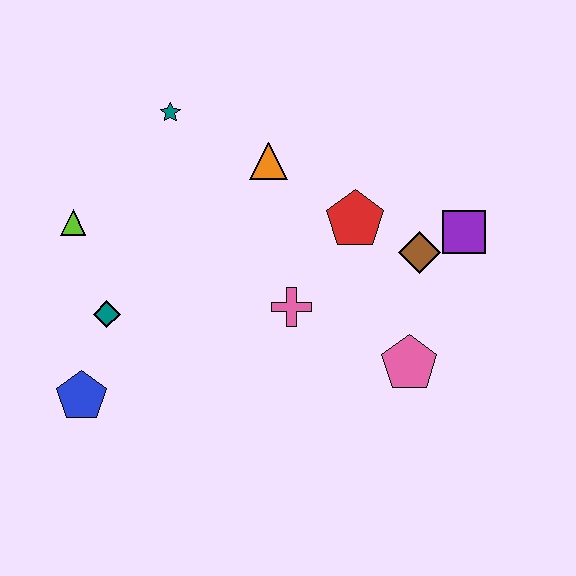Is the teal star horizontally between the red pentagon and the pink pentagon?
No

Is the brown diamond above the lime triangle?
No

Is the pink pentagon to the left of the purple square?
Yes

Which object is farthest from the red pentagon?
The blue pentagon is farthest from the red pentagon.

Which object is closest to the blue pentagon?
The teal diamond is closest to the blue pentagon.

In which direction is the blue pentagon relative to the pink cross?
The blue pentagon is to the left of the pink cross.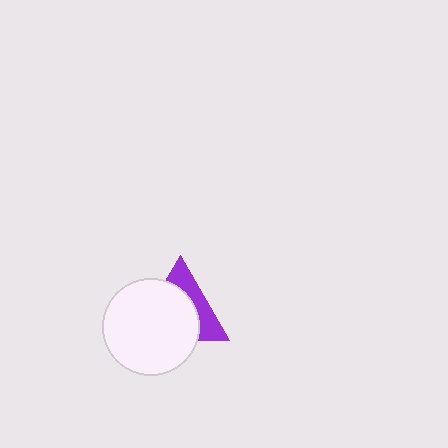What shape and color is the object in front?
The object in front is a white circle.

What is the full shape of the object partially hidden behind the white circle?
The partially hidden object is a purple triangle.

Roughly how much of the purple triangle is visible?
A small part of it is visible (roughly 37%).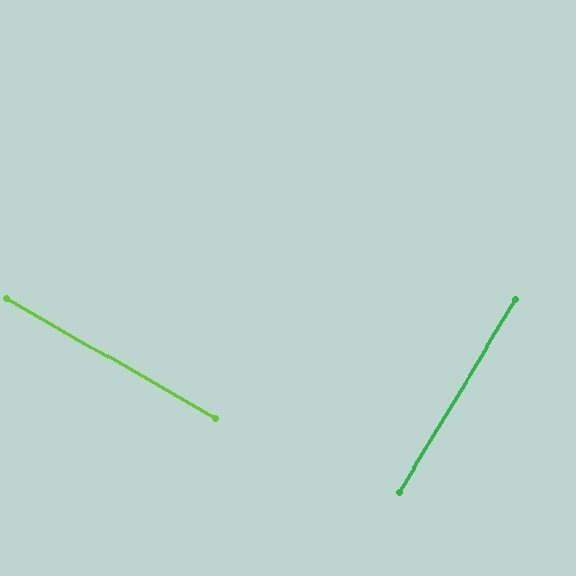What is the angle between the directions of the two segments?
Approximately 89 degrees.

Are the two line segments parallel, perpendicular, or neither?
Perpendicular — they meet at approximately 89°.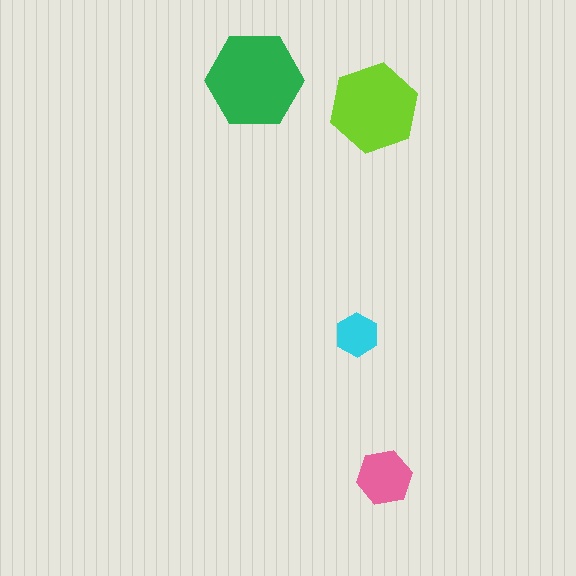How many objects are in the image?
There are 4 objects in the image.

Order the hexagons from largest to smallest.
the green one, the lime one, the pink one, the cyan one.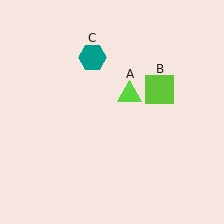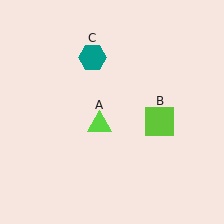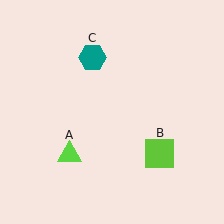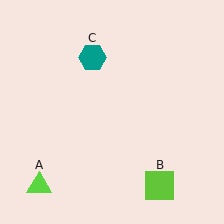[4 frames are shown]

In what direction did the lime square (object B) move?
The lime square (object B) moved down.